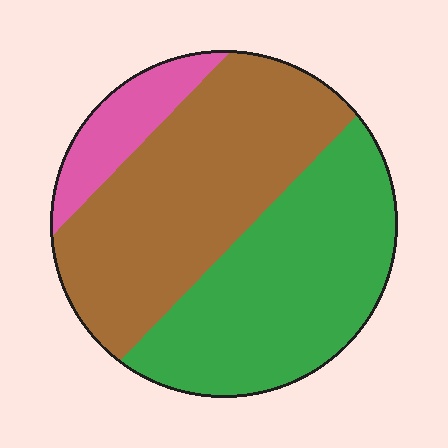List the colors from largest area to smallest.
From largest to smallest: brown, green, pink.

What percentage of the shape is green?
Green covers roughly 45% of the shape.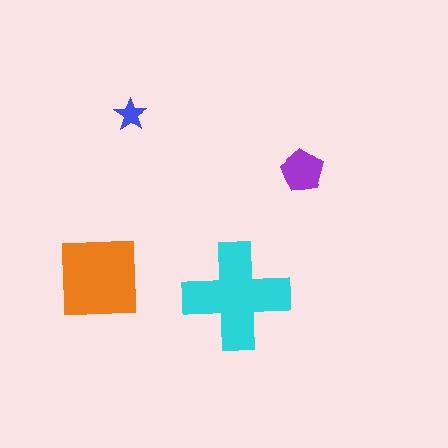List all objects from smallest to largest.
The blue star, the purple pentagon, the orange square, the cyan cross.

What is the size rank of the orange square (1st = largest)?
2nd.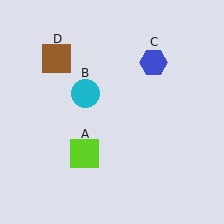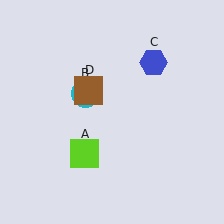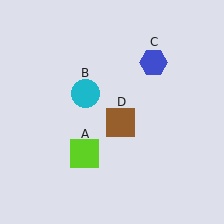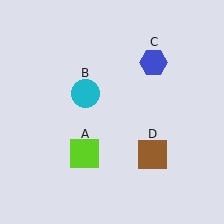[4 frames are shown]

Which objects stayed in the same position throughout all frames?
Lime square (object A) and cyan circle (object B) and blue hexagon (object C) remained stationary.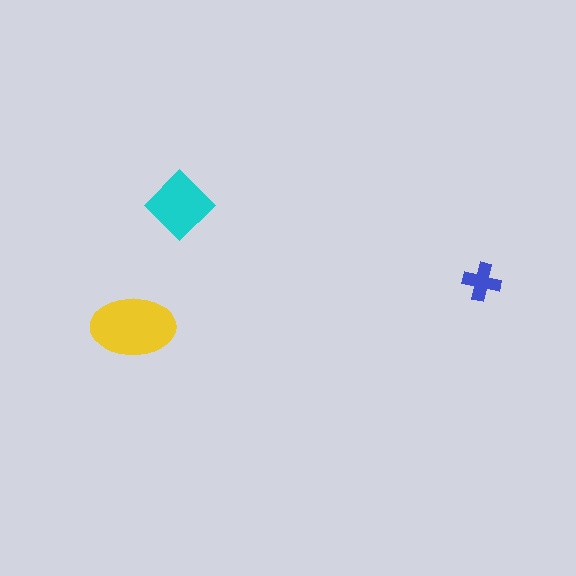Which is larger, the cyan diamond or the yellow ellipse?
The yellow ellipse.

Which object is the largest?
The yellow ellipse.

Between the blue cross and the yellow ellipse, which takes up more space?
The yellow ellipse.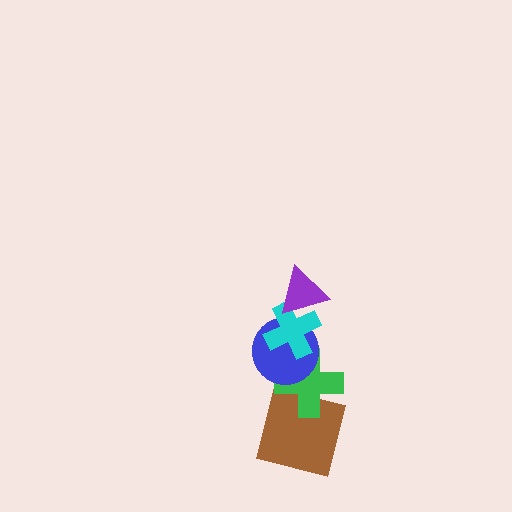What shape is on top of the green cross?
The blue circle is on top of the green cross.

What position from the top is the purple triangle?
The purple triangle is 1st from the top.